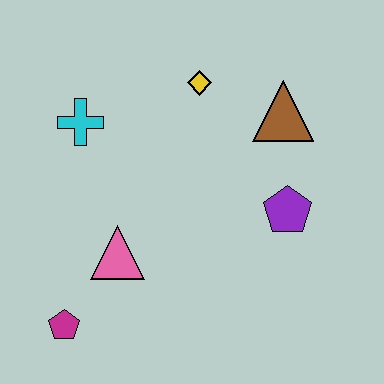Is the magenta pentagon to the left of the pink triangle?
Yes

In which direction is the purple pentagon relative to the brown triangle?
The purple pentagon is below the brown triangle.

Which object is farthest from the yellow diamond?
The magenta pentagon is farthest from the yellow diamond.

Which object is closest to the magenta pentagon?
The pink triangle is closest to the magenta pentagon.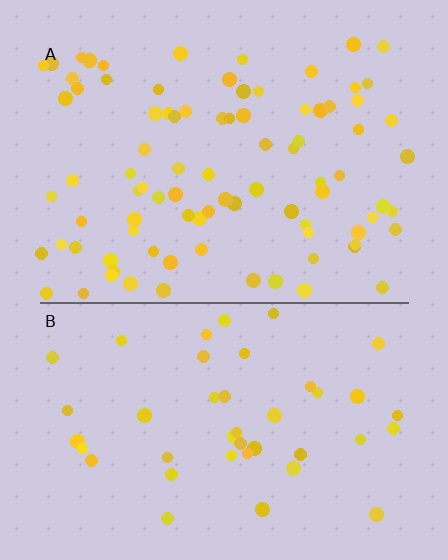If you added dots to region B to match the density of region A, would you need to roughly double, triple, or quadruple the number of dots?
Approximately double.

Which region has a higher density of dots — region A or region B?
A (the top).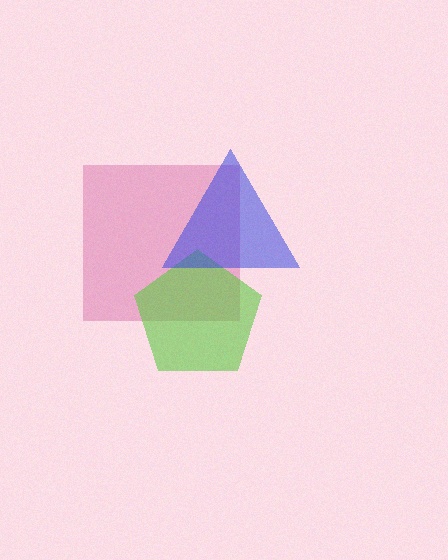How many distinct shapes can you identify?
There are 3 distinct shapes: a pink square, a lime pentagon, a blue triangle.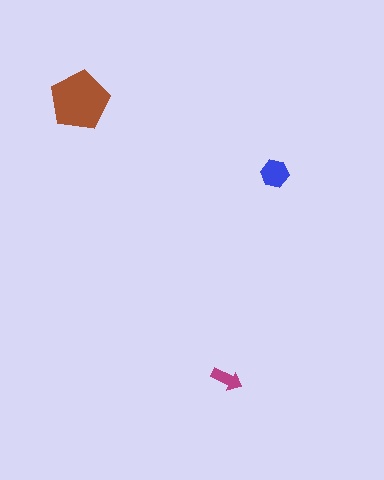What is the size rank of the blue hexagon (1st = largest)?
2nd.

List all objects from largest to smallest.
The brown pentagon, the blue hexagon, the magenta arrow.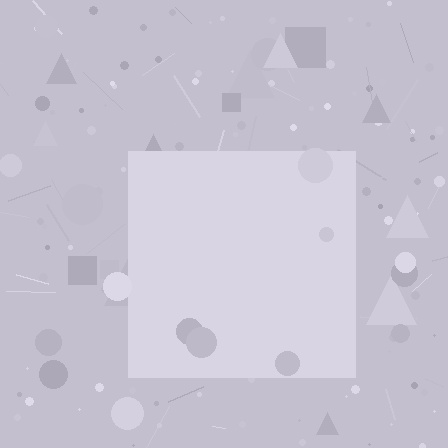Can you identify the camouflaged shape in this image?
The camouflaged shape is a square.